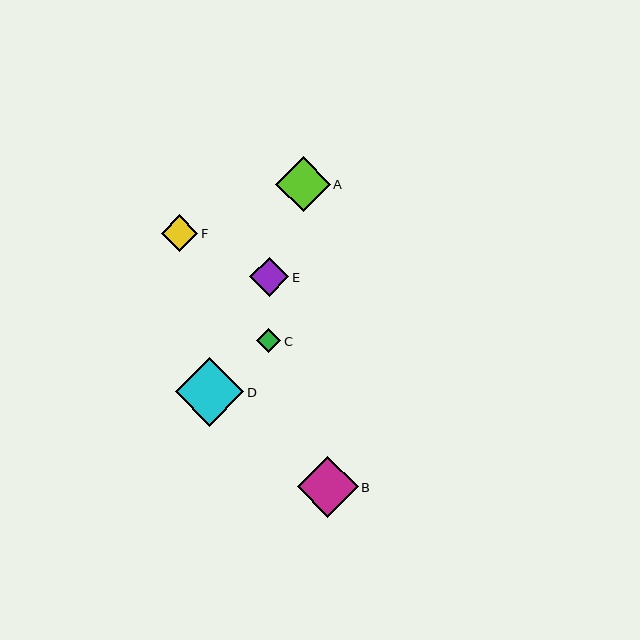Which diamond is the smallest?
Diamond C is the smallest with a size of approximately 24 pixels.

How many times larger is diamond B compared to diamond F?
Diamond B is approximately 1.7 times the size of diamond F.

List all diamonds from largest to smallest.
From largest to smallest: D, B, A, E, F, C.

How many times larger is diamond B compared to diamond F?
Diamond B is approximately 1.7 times the size of diamond F.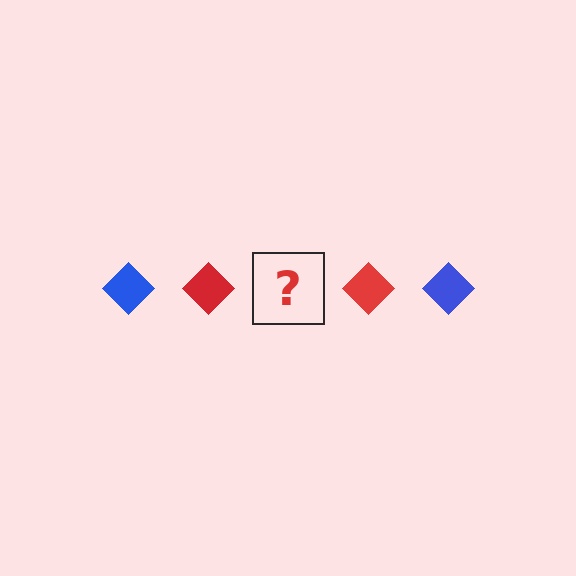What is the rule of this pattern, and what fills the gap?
The rule is that the pattern cycles through blue, red diamonds. The gap should be filled with a blue diamond.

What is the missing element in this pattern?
The missing element is a blue diamond.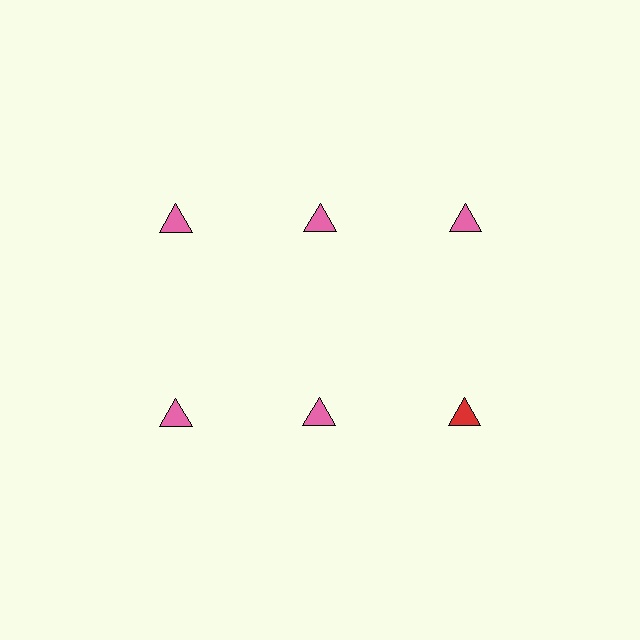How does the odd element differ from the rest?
It has a different color: red instead of pink.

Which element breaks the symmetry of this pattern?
The red triangle in the second row, center column breaks the symmetry. All other shapes are pink triangles.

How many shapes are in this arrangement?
There are 6 shapes arranged in a grid pattern.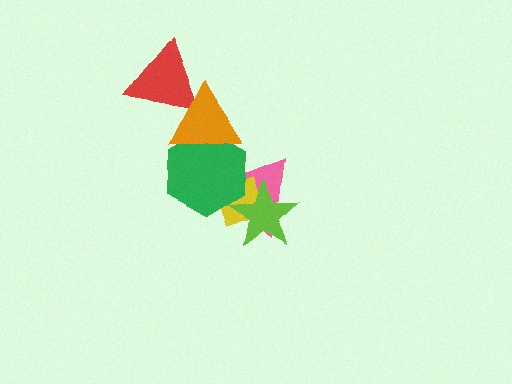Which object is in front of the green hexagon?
The orange triangle is in front of the green hexagon.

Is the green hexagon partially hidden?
Yes, it is partially covered by another shape.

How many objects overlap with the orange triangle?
2 objects overlap with the orange triangle.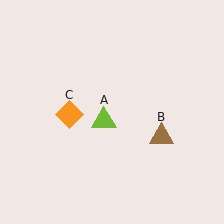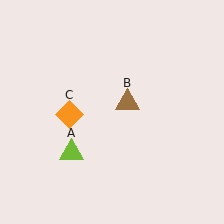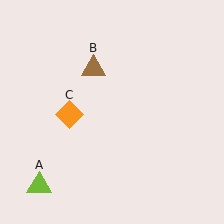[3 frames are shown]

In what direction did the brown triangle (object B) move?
The brown triangle (object B) moved up and to the left.